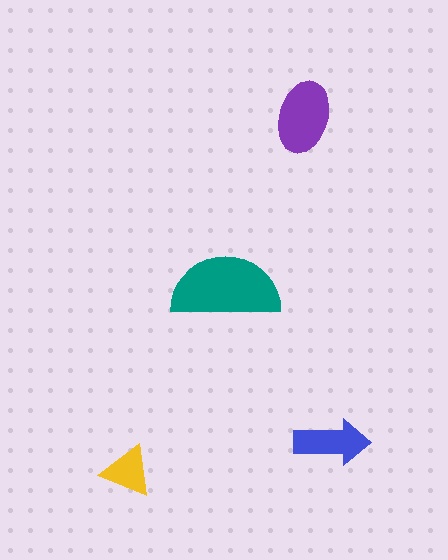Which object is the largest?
The teal semicircle.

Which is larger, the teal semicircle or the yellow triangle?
The teal semicircle.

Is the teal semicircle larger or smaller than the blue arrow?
Larger.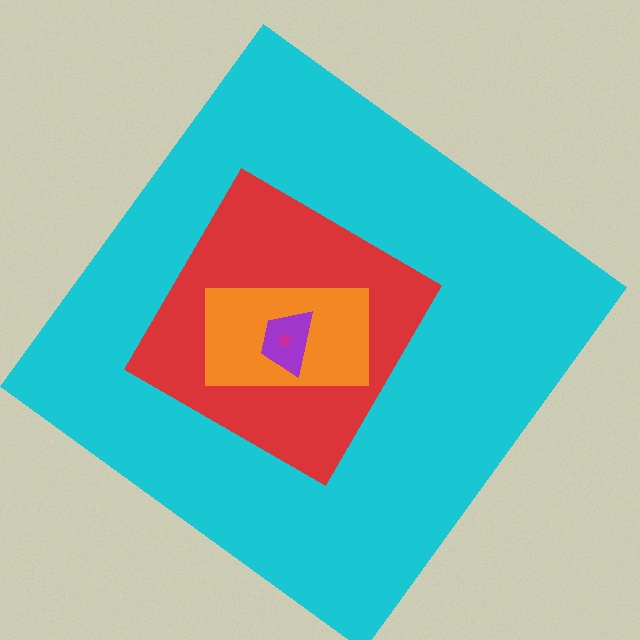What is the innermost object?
The magenta star.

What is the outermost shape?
The cyan diamond.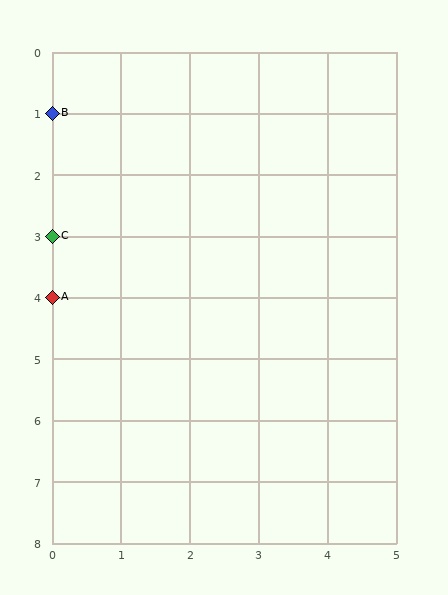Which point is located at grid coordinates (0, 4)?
Point A is at (0, 4).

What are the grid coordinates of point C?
Point C is at grid coordinates (0, 3).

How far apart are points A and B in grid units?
Points A and B are 3 rows apart.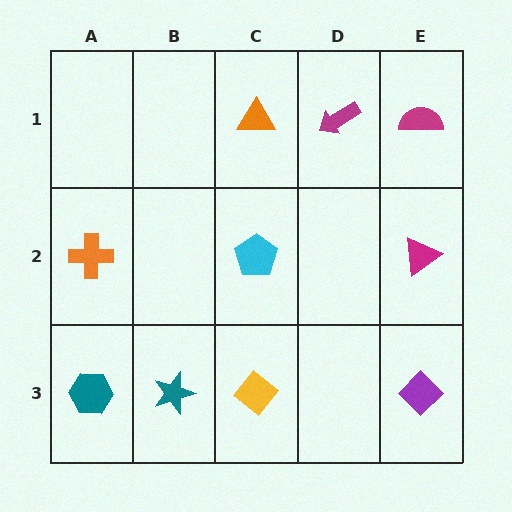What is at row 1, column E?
A magenta semicircle.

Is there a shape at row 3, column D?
No, that cell is empty.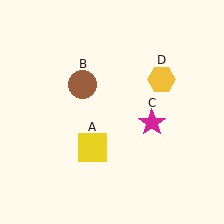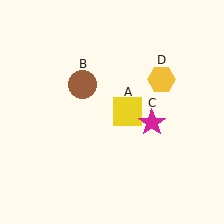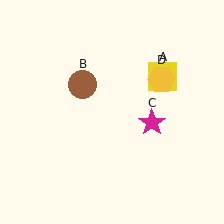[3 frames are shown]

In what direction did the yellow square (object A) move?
The yellow square (object A) moved up and to the right.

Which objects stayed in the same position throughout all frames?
Brown circle (object B) and magenta star (object C) and yellow hexagon (object D) remained stationary.